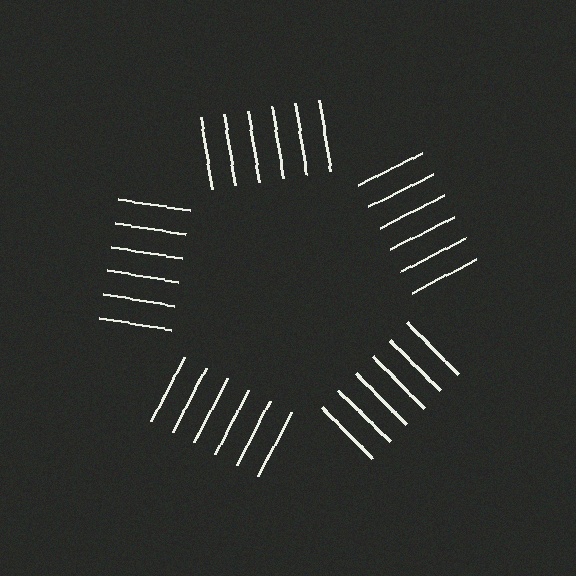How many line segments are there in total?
30 — 6 along each of the 5 edges.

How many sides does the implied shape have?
5 sides — the line-ends trace a pentagon.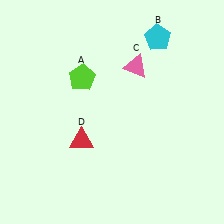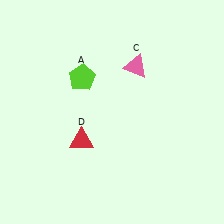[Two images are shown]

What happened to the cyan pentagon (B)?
The cyan pentagon (B) was removed in Image 2. It was in the top-right area of Image 1.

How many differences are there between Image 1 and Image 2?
There is 1 difference between the two images.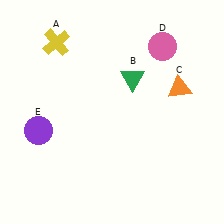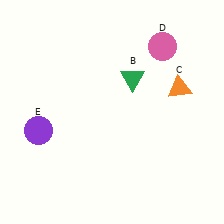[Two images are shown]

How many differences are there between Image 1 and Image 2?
There is 1 difference between the two images.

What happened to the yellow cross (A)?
The yellow cross (A) was removed in Image 2. It was in the top-left area of Image 1.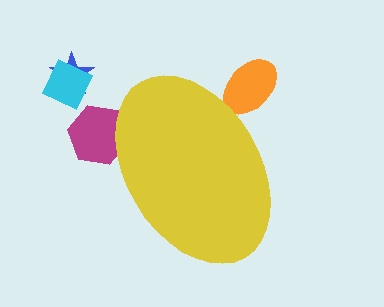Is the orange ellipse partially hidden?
Yes, the orange ellipse is partially hidden behind the yellow ellipse.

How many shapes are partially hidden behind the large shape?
2 shapes are partially hidden.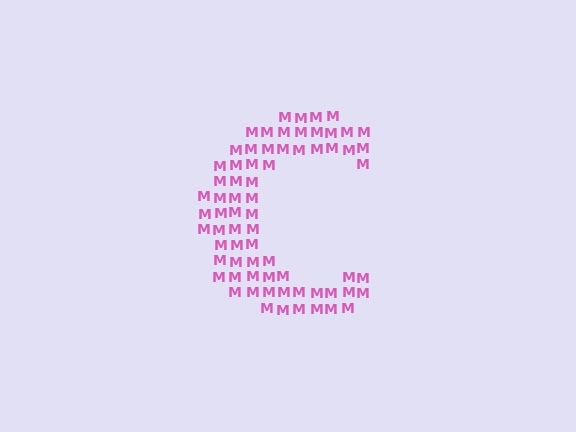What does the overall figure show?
The overall figure shows the letter C.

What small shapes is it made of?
It is made of small letter M's.